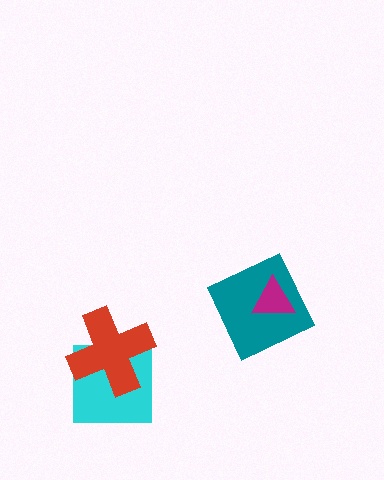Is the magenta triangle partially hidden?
No, no other shape covers it.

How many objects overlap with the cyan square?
1 object overlaps with the cyan square.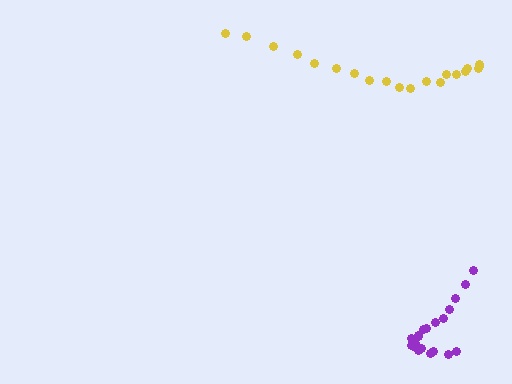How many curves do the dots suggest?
There are 2 distinct paths.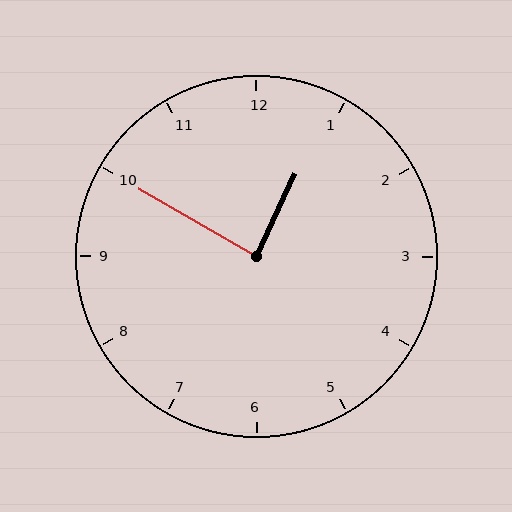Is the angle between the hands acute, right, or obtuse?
It is right.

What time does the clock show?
12:50.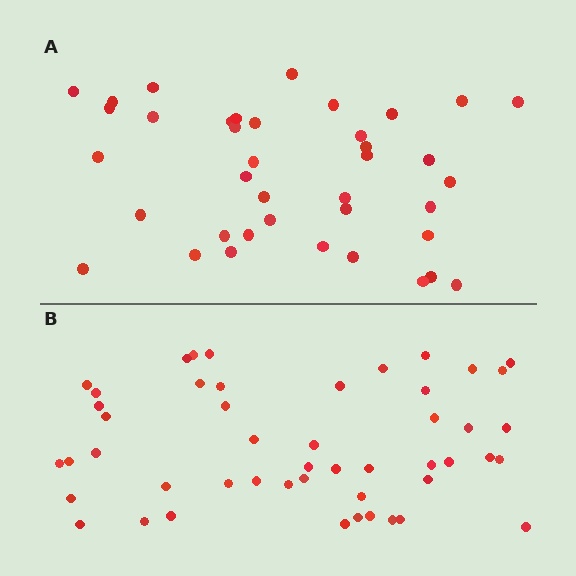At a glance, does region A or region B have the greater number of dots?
Region B (the bottom region) has more dots.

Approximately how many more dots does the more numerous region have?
Region B has roughly 10 or so more dots than region A.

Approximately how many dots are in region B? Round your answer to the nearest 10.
About 50 dots. (The exact count is 49, which rounds to 50.)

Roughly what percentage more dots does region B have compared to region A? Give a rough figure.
About 25% more.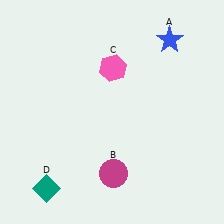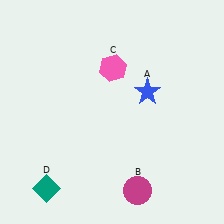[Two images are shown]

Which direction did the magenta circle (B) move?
The magenta circle (B) moved right.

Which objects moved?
The objects that moved are: the blue star (A), the magenta circle (B).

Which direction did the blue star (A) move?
The blue star (A) moved down.